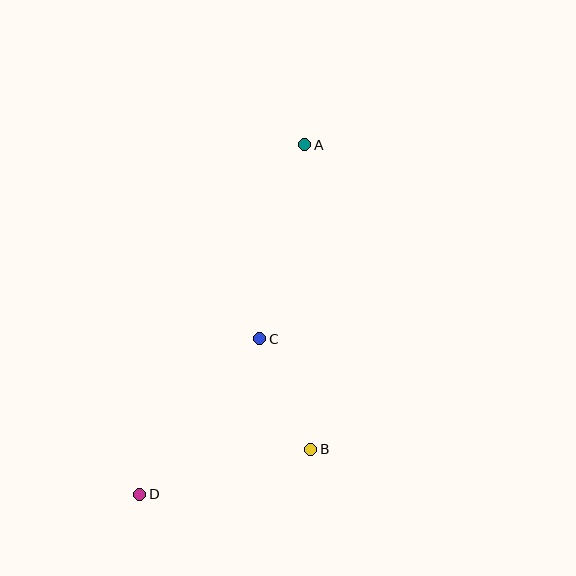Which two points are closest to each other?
Points B and C are closest to each other.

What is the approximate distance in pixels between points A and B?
The distance between A and B is approximately 304 pixels.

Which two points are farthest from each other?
Points A and D are farthest from each other.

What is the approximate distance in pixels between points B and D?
The distance between B and D is approximately 176 pixels.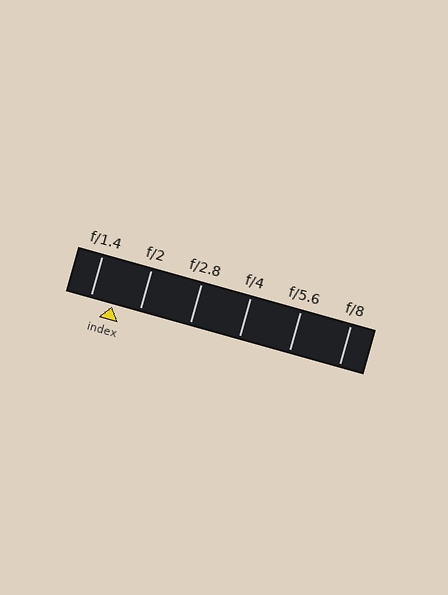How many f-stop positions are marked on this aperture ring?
There are 6 f-stop positions marked.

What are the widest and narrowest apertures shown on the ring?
The widest aperture shown is f/1.4 and the narrowest is f/8.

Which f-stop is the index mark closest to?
The index mark is closest to f/1.4.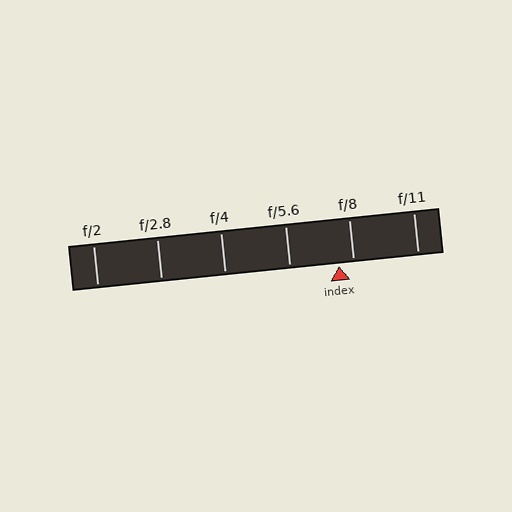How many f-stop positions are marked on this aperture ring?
There are 6 f-stop positions marked.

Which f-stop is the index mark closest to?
The index mark is closest to f/8.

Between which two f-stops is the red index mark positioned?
The index mark is between f/5.6 and f/8.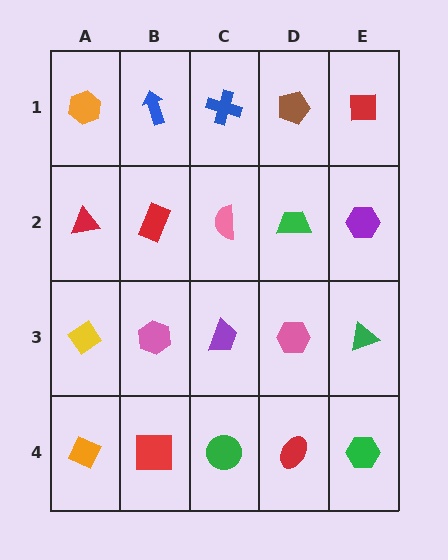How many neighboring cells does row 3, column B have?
4.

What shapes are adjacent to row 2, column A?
An orange hexagon (row 1, column A), a yellow diamond (row 3, column A), a red rectangle (row 2, column B).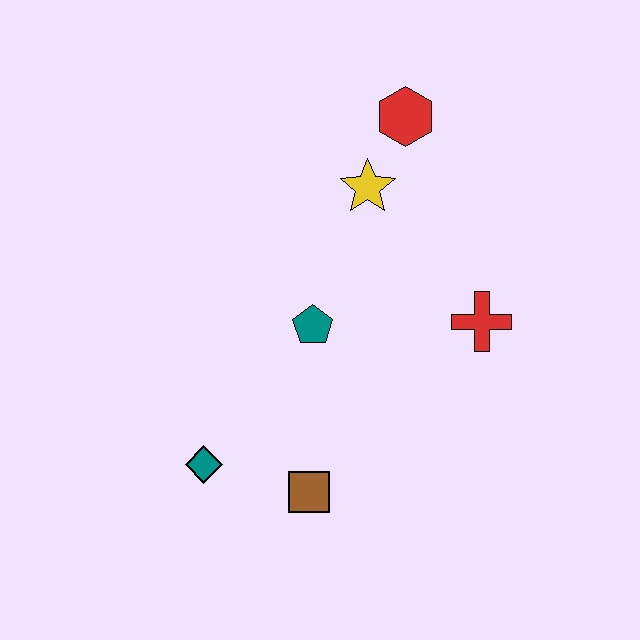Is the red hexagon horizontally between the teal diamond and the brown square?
No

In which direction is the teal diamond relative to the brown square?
The teal diamond is to the left of the brown square.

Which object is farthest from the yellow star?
The teal diamond is farthest from the yellow star.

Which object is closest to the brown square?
The teal diamond is closest to the brown square.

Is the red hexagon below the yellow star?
No